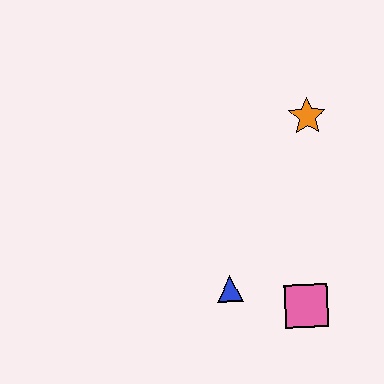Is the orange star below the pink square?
No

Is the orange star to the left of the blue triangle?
No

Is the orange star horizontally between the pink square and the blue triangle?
No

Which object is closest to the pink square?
The blue triangle is closest to the pink square.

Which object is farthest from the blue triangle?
The orange star is farthest from the blue triangle.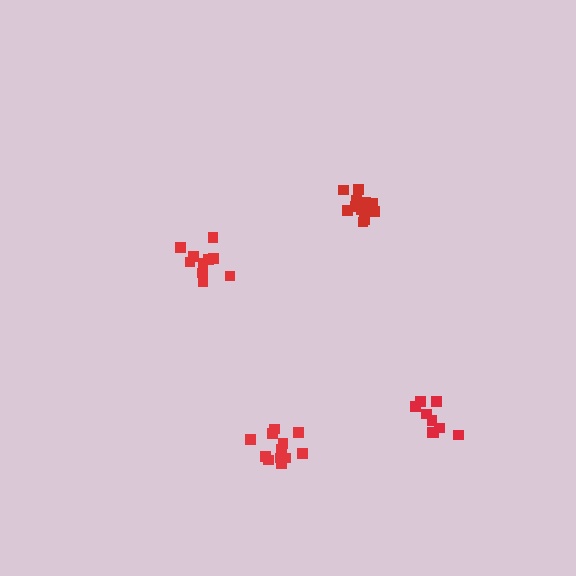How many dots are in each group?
Group 1: 13 dots, Group 2: 13 dots, Group 3: 10 dots, Group 4: 11 dots (47 total).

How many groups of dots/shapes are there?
There are 4 groups.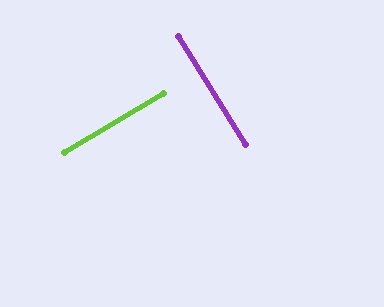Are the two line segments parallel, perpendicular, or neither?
Perpendicular — they meet at approximately 89°.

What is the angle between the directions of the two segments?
Approximately 89 degrees.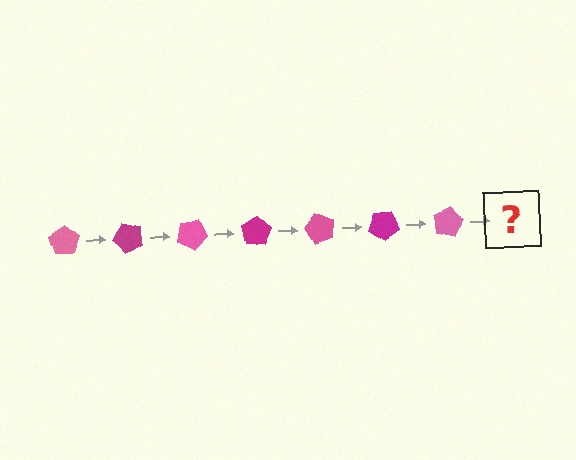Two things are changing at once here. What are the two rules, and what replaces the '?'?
The two rules are that it rotates 50 degrees each step and the color cycles through pink and magenta. The '?' should be a magenta pentagon, rotated 350 degrees from the start.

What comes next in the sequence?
The next element should be a magenta pentagon, rotated 350 degrees from the start.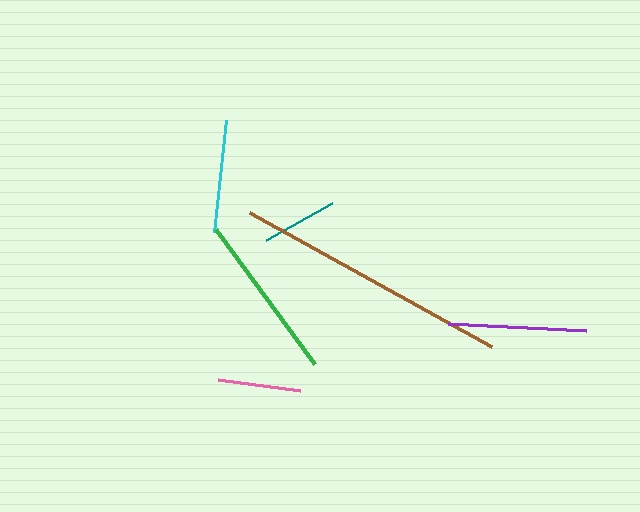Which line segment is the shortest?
The teal line is the shortest at approximately 76 pixels.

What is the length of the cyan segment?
The cyan segment is approximately 113 pixels long.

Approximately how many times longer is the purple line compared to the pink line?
The purple line is approximately 1.7 times the length of the pink line.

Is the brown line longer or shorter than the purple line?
The brown line is longer than the purple line.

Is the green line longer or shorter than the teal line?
The green line is longer than the teal line.